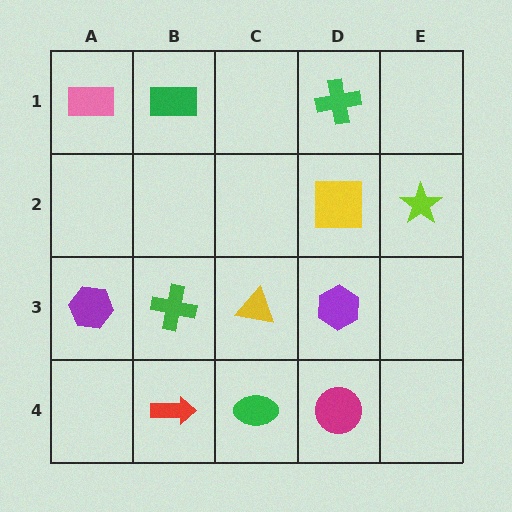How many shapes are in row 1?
3 shapes.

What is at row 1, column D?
A green cross.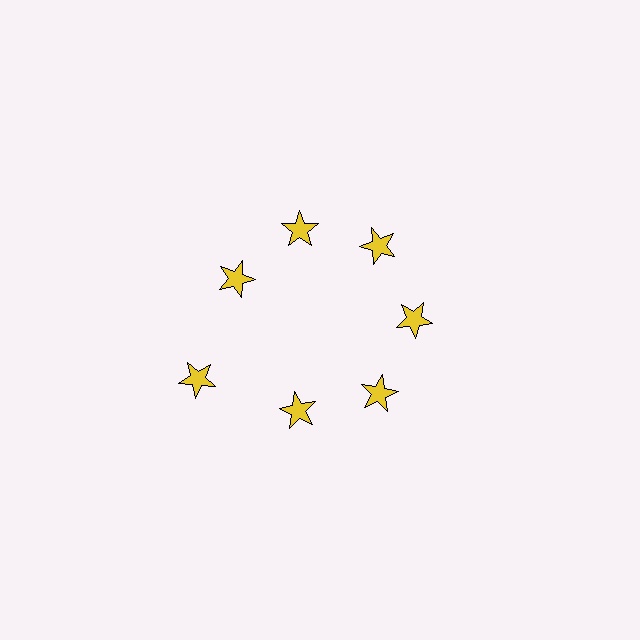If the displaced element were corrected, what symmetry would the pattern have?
It would have 7-fold rotational symmetry — the pattern would map onto itself every 51 degrees.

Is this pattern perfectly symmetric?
No. The 7 yellow stars are arranged in a ring, but one element near the 8 o'clock position is pushed outward from the center, breaking the 7-fold rotational symmetry.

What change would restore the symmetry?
The symmetry would be restored by moving it inward, back onto the ring so that all 7 stars sit at equal angles and equal distance from the center.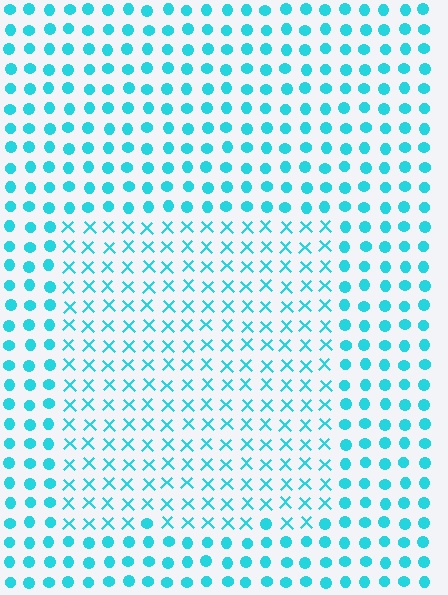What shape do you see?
I see a rectangle.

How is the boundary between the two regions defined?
The boundary is defined by a change in element shape: X marks inside vs. circles outside. All elements share the same color and spacing.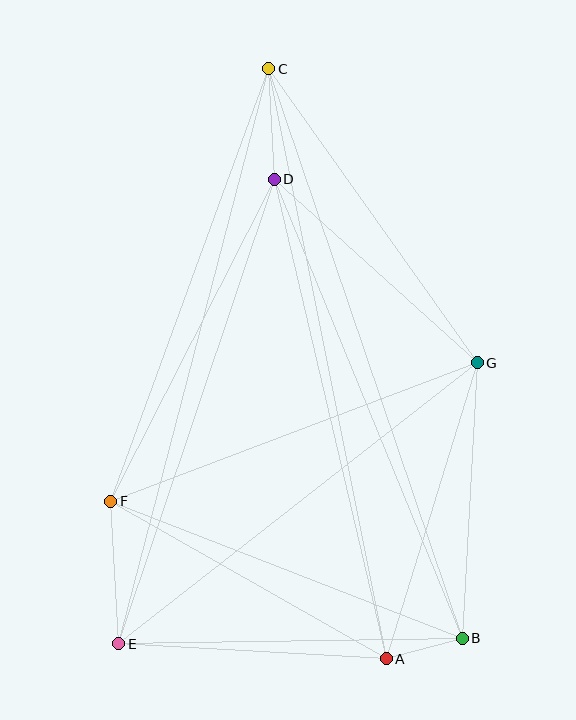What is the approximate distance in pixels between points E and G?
The distance between E and G is approximately 456 pixels.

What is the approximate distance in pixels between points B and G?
The distance between B and G is approximately 276 pixels.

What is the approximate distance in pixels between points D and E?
The distance between D and E is approximately 490 pixels.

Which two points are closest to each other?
Points A and B are closest to each other.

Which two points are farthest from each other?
Points A and C are farthest from each other.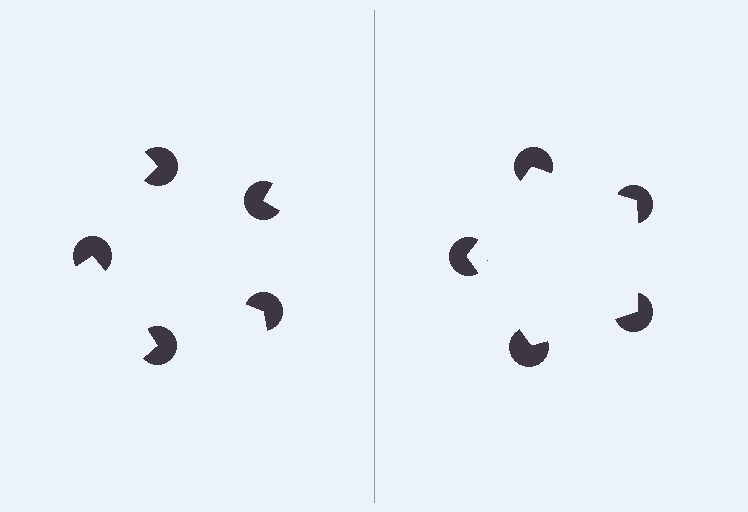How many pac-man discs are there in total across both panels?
10 — 5 on each side.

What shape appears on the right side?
An illusory pentagon.